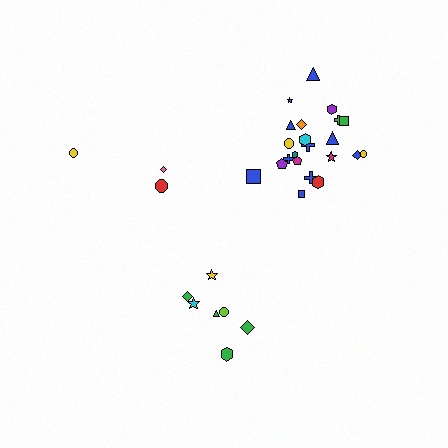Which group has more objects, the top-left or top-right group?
The top-right group.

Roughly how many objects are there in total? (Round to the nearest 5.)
Roughly 30 objects in total.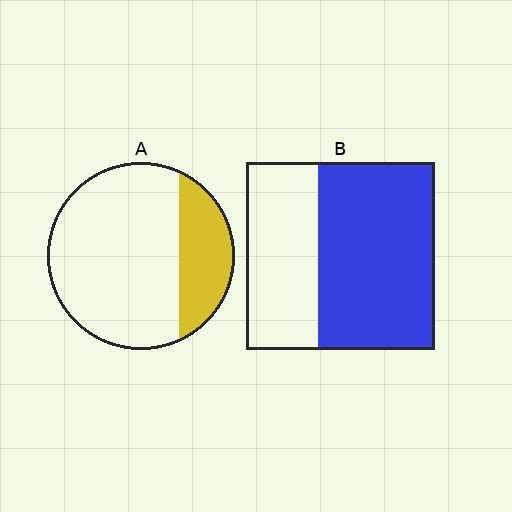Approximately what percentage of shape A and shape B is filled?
A is approximately 25% and B is approximately 60%.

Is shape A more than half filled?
No.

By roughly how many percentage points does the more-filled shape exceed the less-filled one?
By roughly 35 percentage points (B over A).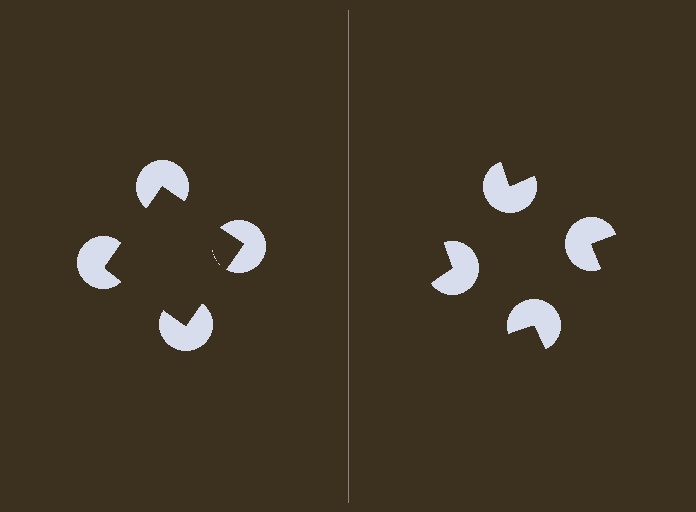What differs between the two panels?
The pac-man discs are positioned identically on both sides; only the wedge orientations differ. On the left they align to a square; on the right they are misaligned.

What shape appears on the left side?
An illusory square.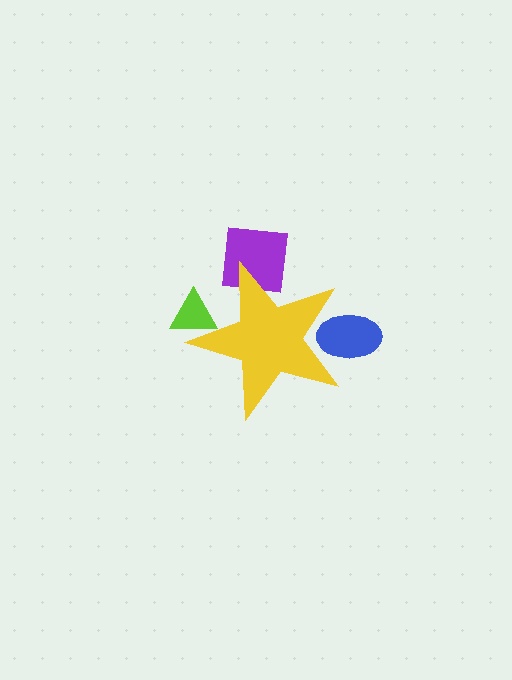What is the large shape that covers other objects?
A yellow star.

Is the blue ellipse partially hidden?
Yes, the blue ellipse is partially hidden behind the yellow star.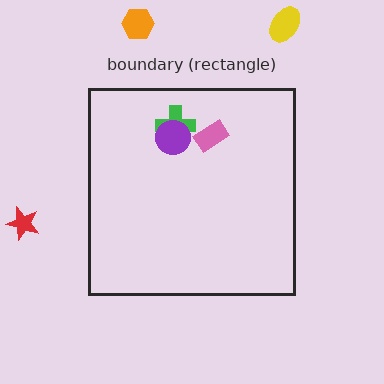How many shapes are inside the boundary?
3 inside, 3 outside.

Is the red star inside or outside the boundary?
Outside.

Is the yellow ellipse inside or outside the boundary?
Outside.